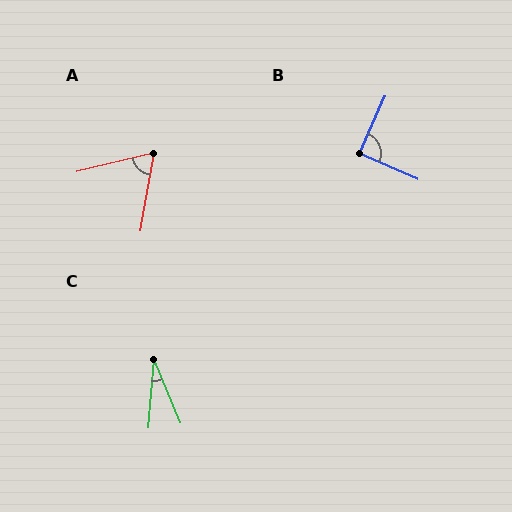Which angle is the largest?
B, at approximately 90 degrees.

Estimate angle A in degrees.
Approximately 66 degrees.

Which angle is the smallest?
C, at approximately 28 degrees.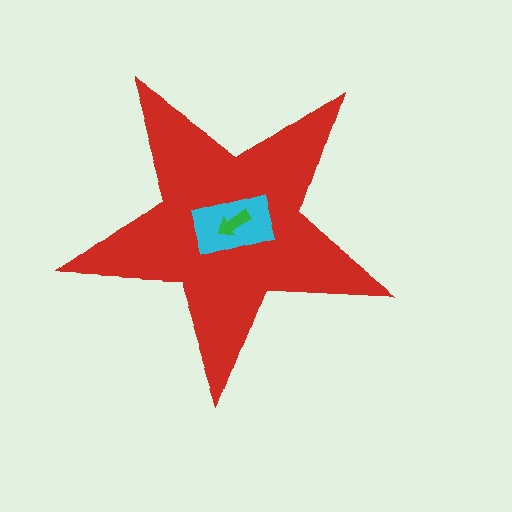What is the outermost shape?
The red star.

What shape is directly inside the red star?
The cyan rectangle.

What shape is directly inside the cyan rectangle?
The green arrow.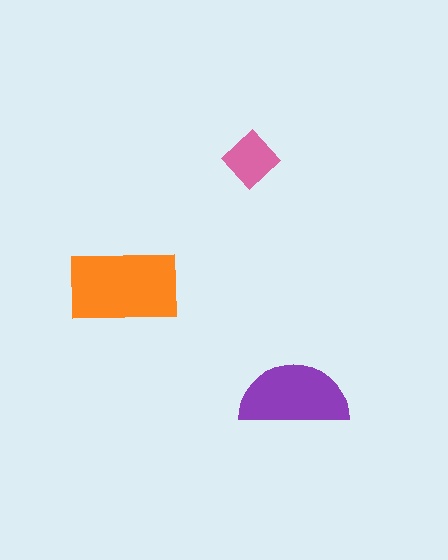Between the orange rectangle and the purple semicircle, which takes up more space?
The orange rectangle.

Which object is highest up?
The pink diamond is topmost.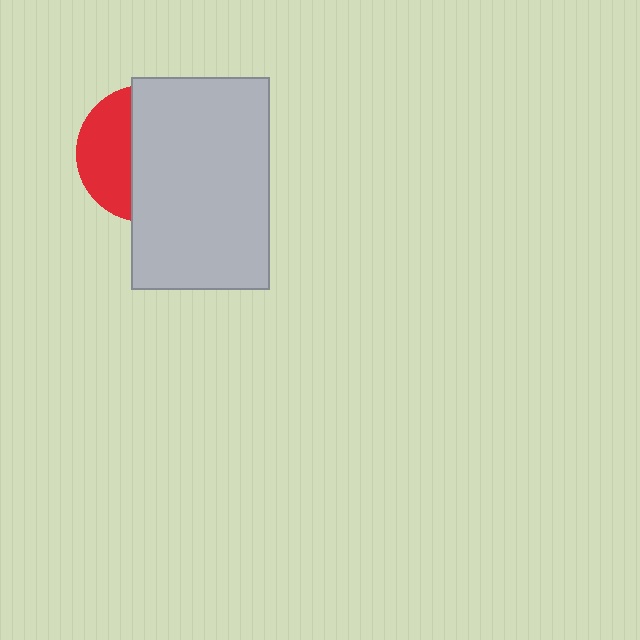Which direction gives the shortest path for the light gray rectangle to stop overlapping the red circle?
Moving right gives the shortest separation.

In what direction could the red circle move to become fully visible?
The red circle could move left. That would shift it out from behind the light gray rectangle entirely.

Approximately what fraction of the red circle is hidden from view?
Roughly 62% of the red circle is hidden behind the light gray rectangle.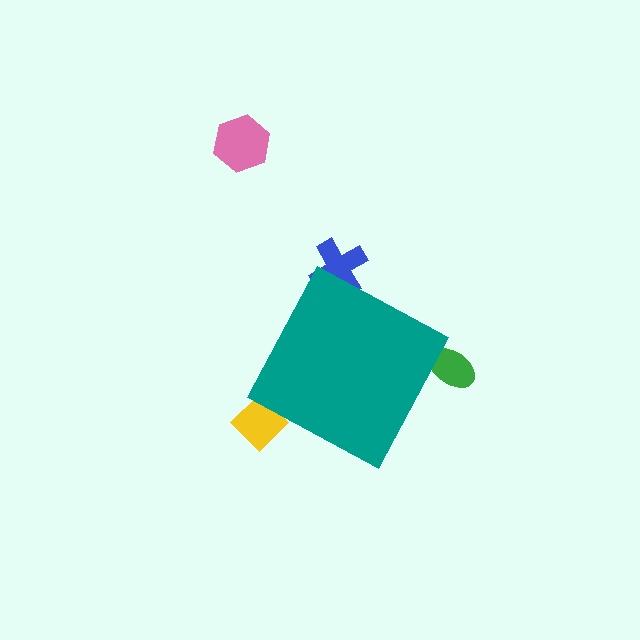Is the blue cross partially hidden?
Yes, the blue cross is partially hidden behind the teal diamond.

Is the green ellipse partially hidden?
Yes, the green ellipse is partially hidden behind the teal diamond.